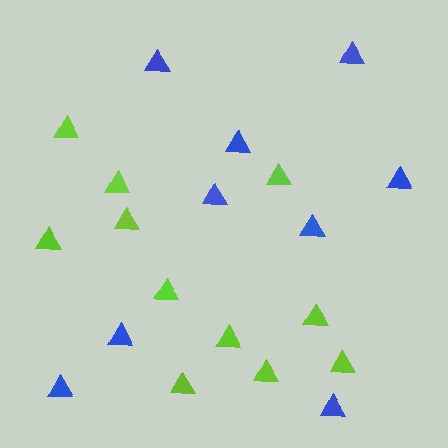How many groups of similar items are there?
There are 2 groups: one group of blue triangles (9) and one group of lime triangles (11).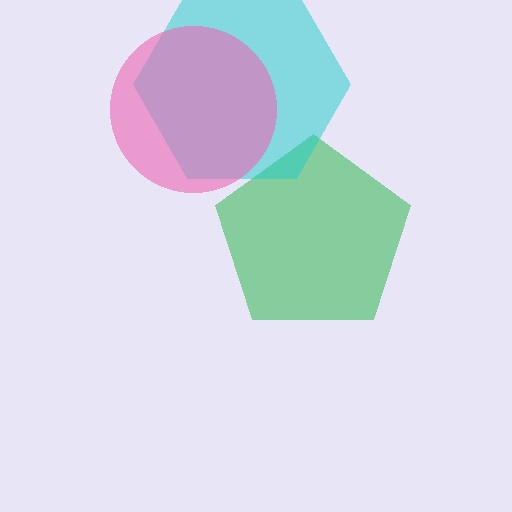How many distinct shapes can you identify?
There are 3 distinct shapes: a green pentagon, a cyan hexagon, a pink circle.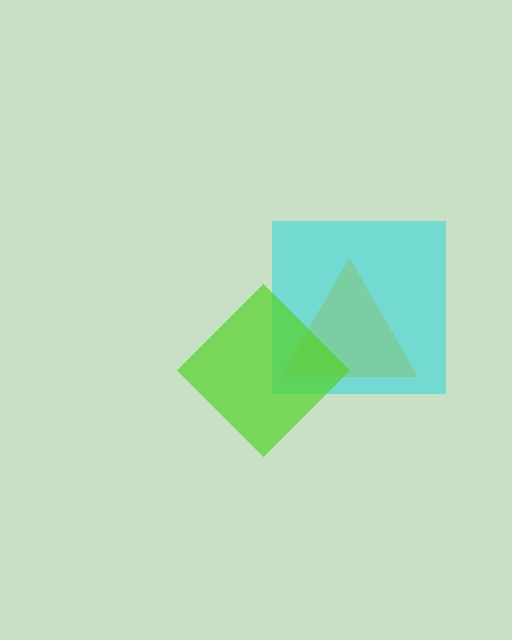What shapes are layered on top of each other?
The layered shapes are: a yellow triangle, a cyan square, a lime diamond.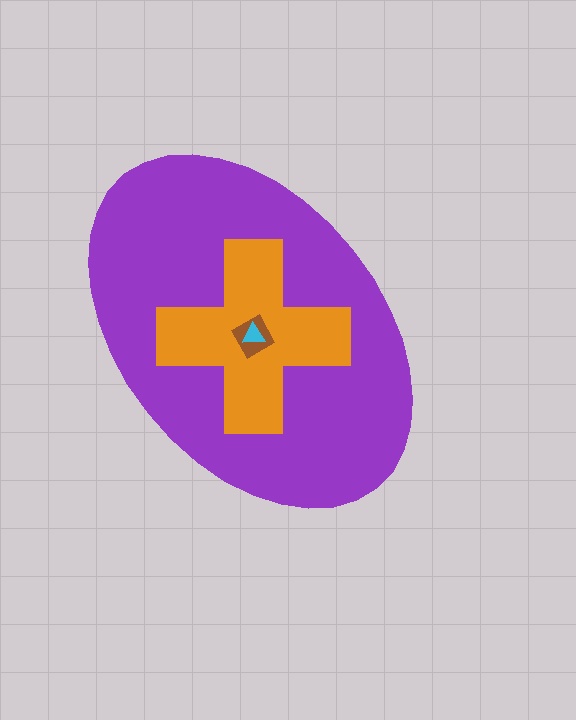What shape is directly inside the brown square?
The cyan triangle.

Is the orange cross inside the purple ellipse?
Yes.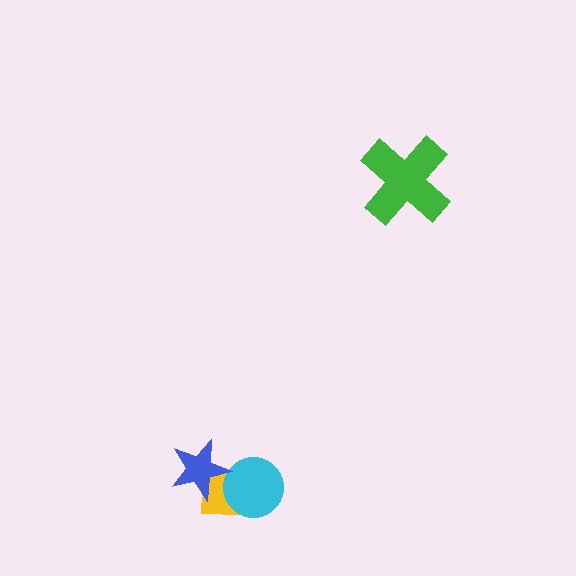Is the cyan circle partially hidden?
No, no other shape covers it.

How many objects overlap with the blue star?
1 object overlaps with the blue star.